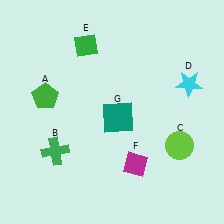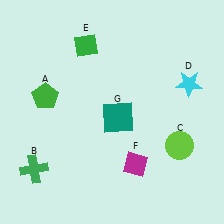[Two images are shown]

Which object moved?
The green cross (B) moved left.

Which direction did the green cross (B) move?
The green cross (B) moved left.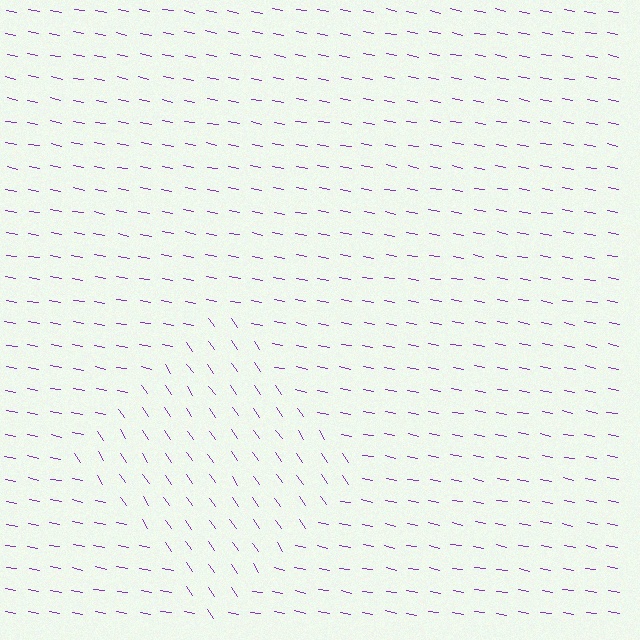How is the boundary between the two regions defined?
The boundary is defined purely by a change in line orientation (approximately 45 degrees difference). All lines are the same color and thickness.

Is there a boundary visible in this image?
Yes, there is a texture boundary formed by a change in line orientation.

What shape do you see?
I see a diamond.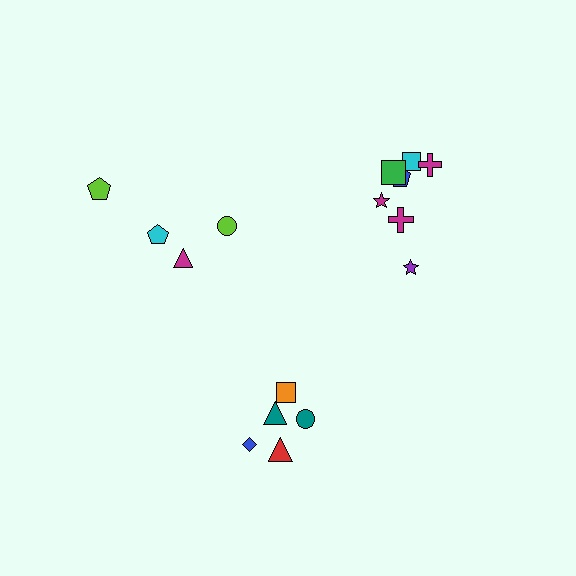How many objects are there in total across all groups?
There are 16 objects.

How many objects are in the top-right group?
There are 7 objects.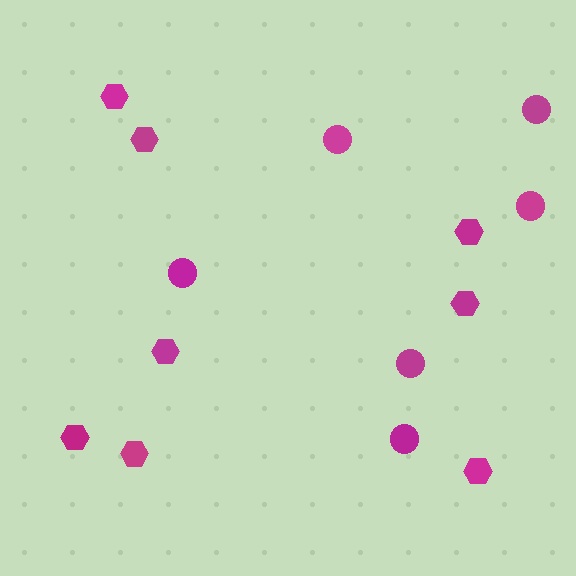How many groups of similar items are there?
There are 2 groups: one group of hexagons (8) and one group of circles (6).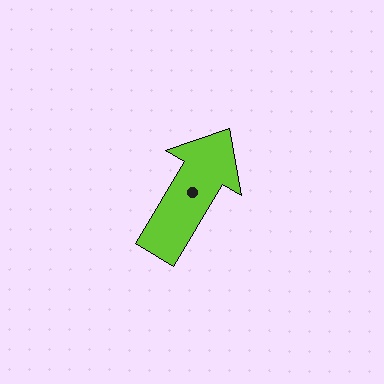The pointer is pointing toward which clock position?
Roughly 1 o'clock.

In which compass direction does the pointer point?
Northeast.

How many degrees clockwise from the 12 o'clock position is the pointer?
Approximately 31 degrees.